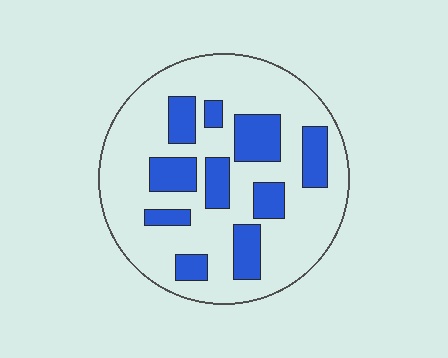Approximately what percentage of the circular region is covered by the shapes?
Approximately 25%.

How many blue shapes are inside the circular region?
10.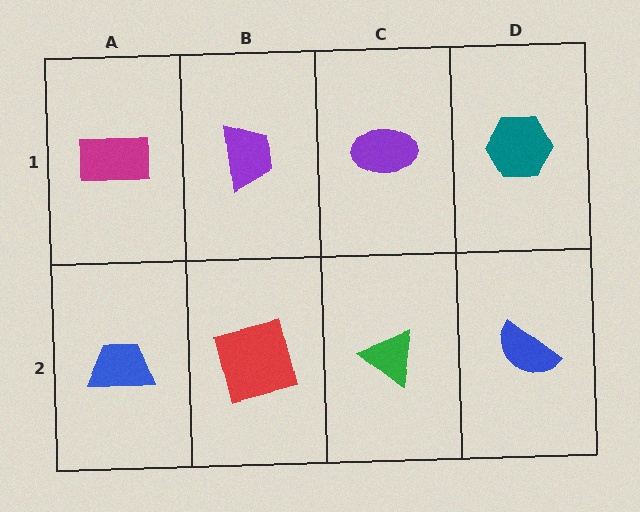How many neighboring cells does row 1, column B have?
3.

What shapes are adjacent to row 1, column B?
A red square (row 2, column B), a magenta rectangle (row 1, column A), a purple ellipse (row 1, column C).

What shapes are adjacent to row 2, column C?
A purple ellipse (row 1, column C), a red square (row 2, column B), a blue semicircle (row 2, column D).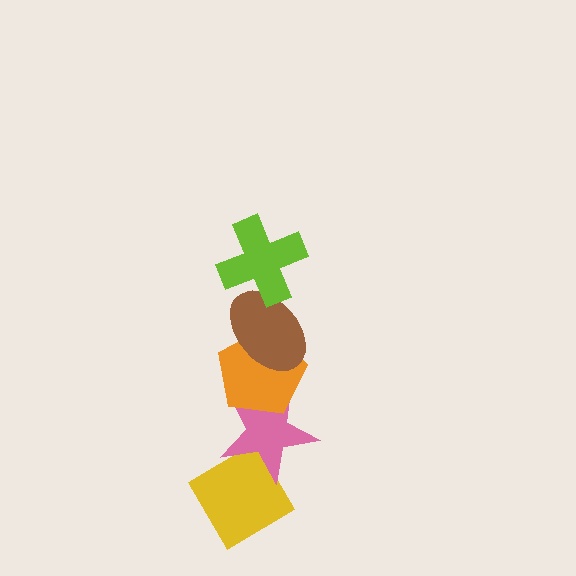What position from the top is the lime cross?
The lime cross is 1st from the top.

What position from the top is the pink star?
The pink star is 4th from the top.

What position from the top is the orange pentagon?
The orange pentagon is 3rd from the top.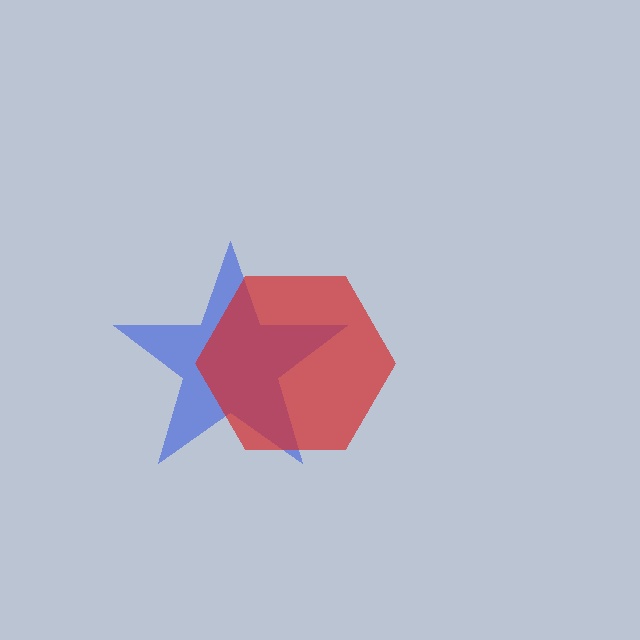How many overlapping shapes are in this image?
There are 2 overlapping shapes in the image.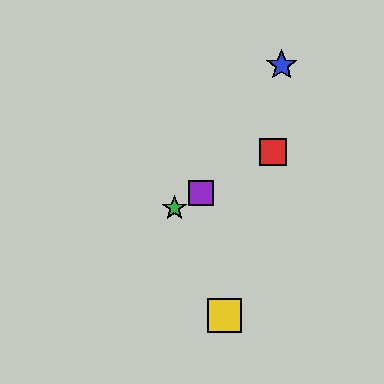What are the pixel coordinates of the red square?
The red square is at (273, 152).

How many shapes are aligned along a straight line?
3 shapes (the red square, the green star, the purple square) are aligned along a straight line.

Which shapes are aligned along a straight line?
The red square, the green star, the purple square are aligned along a straight line.